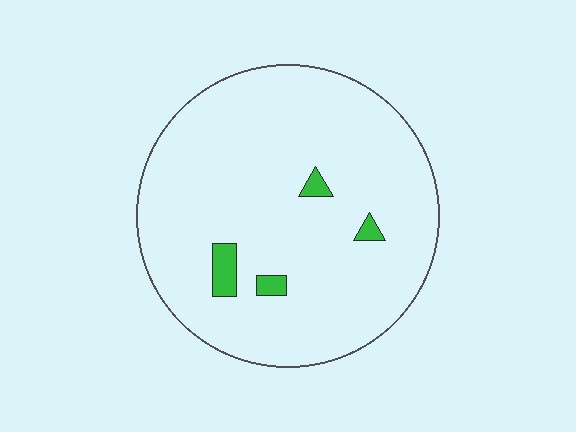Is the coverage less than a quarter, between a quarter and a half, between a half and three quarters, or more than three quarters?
Less than a quarter.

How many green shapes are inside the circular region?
4.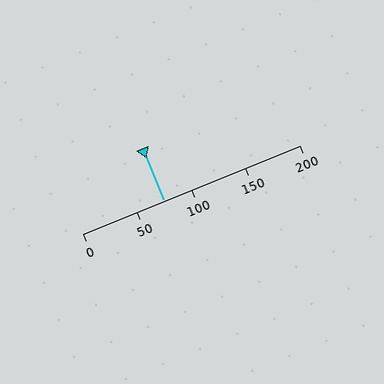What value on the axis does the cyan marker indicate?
The marker indicates approximately 75.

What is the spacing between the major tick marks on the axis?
The major ticks are spaced 50 apart.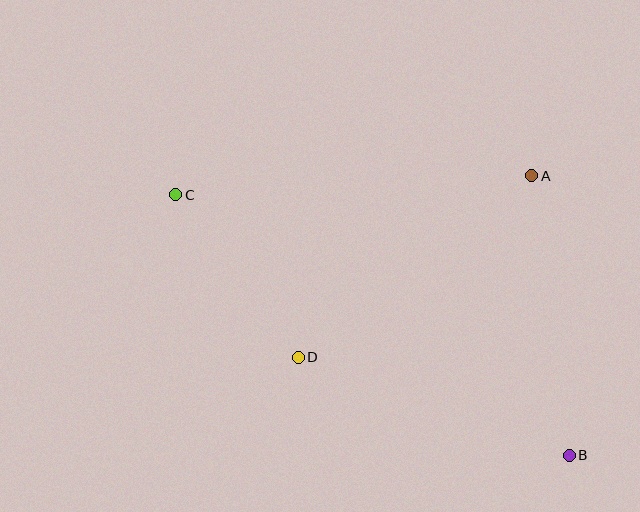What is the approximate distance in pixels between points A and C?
The distance between A and C is approximately 357 pixels.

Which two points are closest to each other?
Points C and D are closest to each other.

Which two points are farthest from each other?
Points B and C are farthest from each other.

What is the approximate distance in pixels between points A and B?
The distance between A and B is approximately 282 pixels.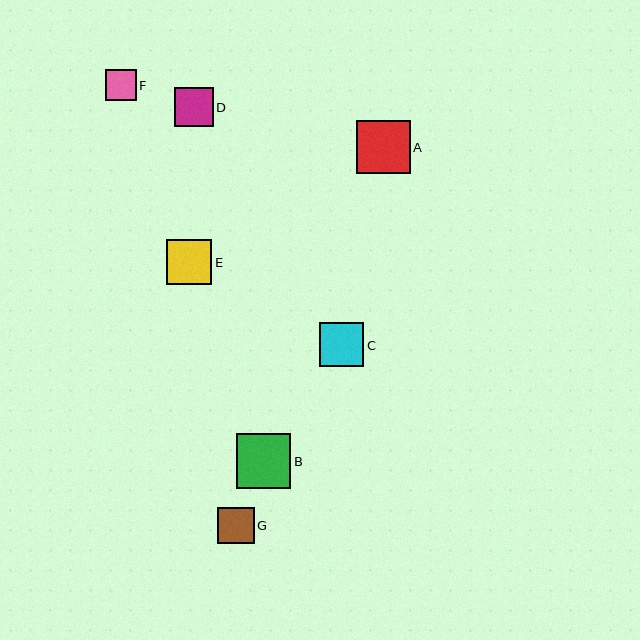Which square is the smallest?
Square F is the smallest with a size of approximately 31 pixels.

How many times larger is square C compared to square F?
Square C is approximately 1.4 times the size of square F.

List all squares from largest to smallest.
From largest to smallest: B, A, E, C, D, G, F.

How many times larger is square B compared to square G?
Square B is approximately 1.5 times the size of square G.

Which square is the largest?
Square B is the largest with a size of approximately 54 pixels.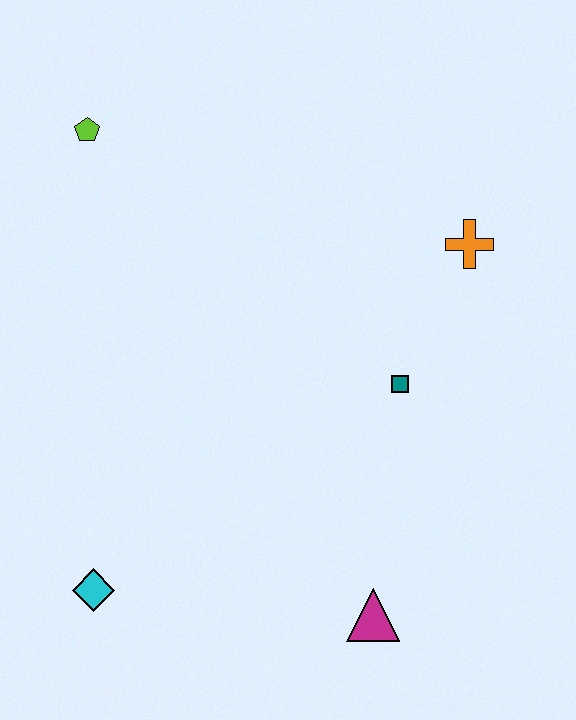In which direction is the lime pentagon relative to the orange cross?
The lime pentagon is to the left of the orange cross.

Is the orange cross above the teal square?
Yes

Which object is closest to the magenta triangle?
The teal square is closest to the magenta triangle.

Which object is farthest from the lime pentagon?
The magenta triangle is farthest from the lime pentagon.